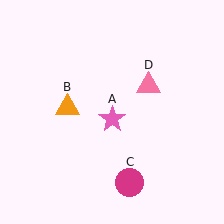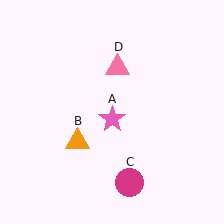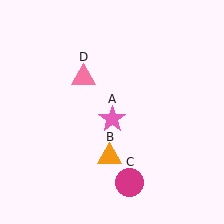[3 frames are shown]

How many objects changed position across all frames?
2 objects changed position: orange triangle (object B), pink triangle (object D).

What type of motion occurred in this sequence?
The orange triangle (object B), pink triangle (object D) rotated counterclockwise around the center of the scene.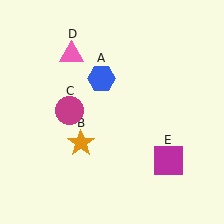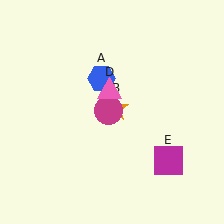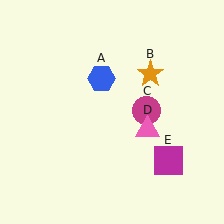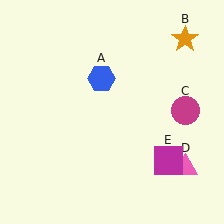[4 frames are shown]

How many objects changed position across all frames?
3 objects changed position: orange star (object B), magenta circle (object C), pink triangle (object D).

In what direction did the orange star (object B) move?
The orange star (object B) moved up and to the right.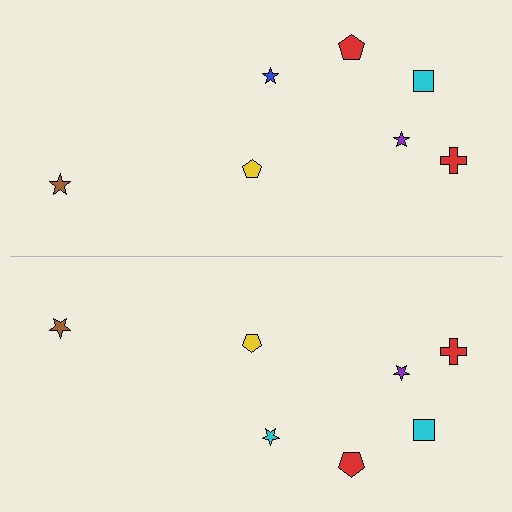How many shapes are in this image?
There are 14 shapes in this image.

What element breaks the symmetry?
The cyan star on the bottom side breaks the symmetry — its mirror counterpart is blue.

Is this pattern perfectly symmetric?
No, the pattern is not perfectly symmetric. The cyan star on the bottom side breaks the symmetry — its mirror counterpart is blue.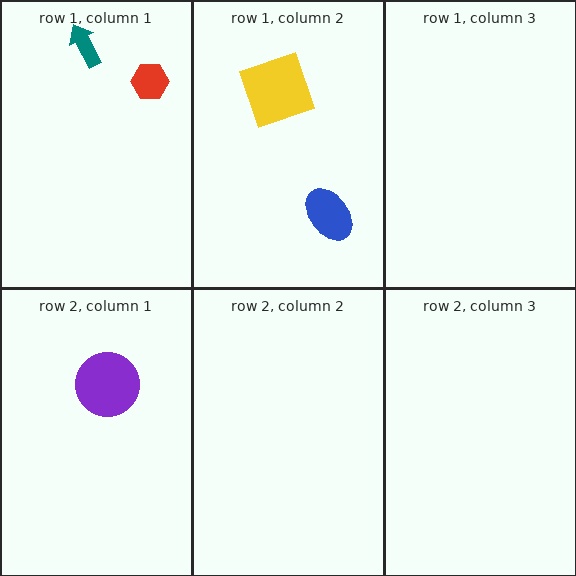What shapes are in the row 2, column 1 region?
The purple circle.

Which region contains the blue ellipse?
The row 1, column 2 region.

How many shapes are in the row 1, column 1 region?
2.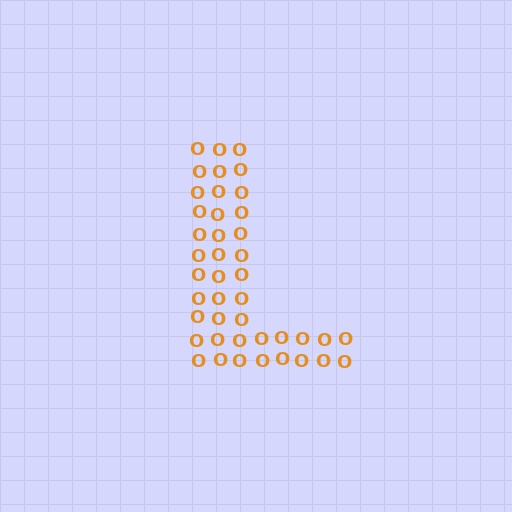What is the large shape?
The large shape is the letter L.